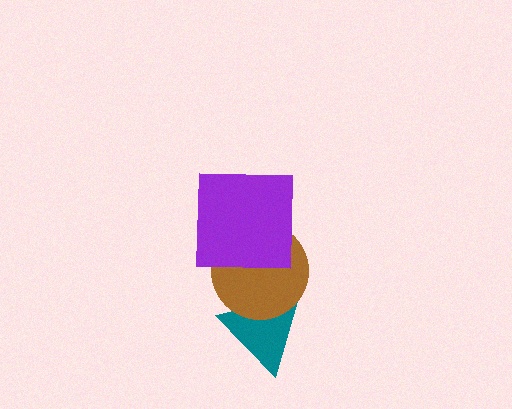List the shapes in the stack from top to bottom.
From top to bottom: the purple square, the brown circle, the teal triangle.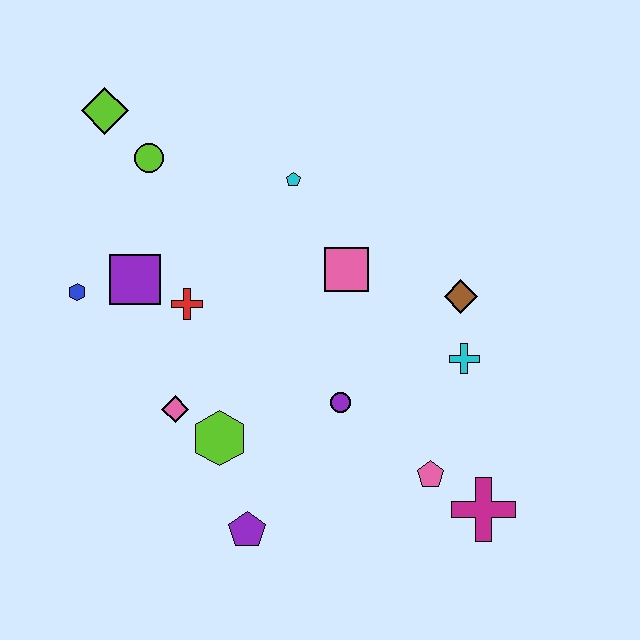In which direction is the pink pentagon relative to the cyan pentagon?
The pink pentagon is below the cyan pentagon.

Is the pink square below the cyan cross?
No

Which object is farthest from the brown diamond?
The lime diamond is farthest from the brown diamond.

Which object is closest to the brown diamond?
The cyan cross is closest to the brown diamond.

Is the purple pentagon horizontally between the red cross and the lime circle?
No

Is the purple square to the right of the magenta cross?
No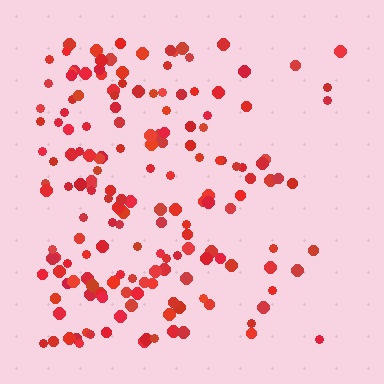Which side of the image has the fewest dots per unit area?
The right.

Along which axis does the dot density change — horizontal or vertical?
Horizontal.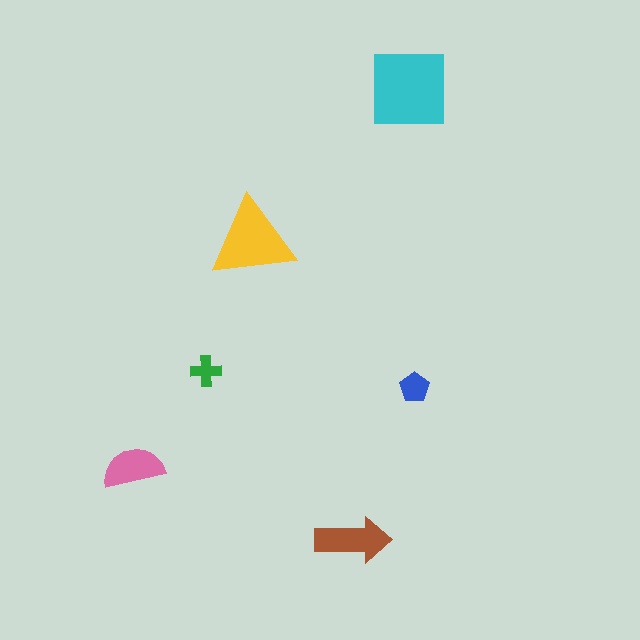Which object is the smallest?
The green cross.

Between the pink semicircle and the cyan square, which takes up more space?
The cyan square.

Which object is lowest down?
The brown arrow is bottommost.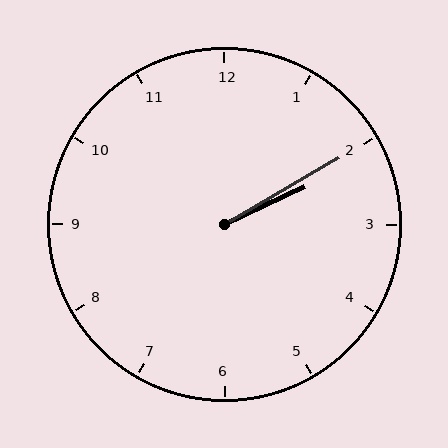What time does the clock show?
2:10.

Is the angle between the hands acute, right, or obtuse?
It is acute.